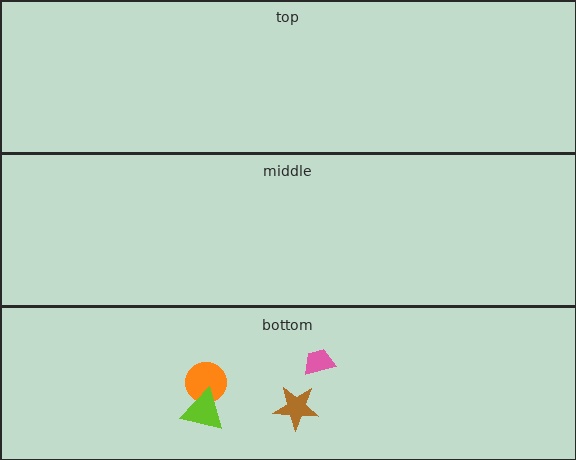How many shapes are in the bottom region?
4.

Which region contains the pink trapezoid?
The bottom region.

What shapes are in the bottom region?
The brown star, the pink trapezoid, the orange circle, the lime triangle.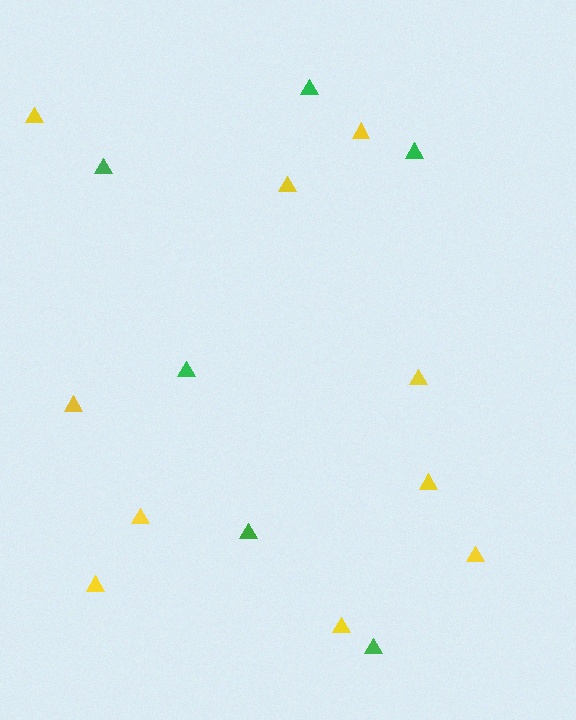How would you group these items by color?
There are 2 groups: one group of yellow triangles (10) and one group of green triangles (6).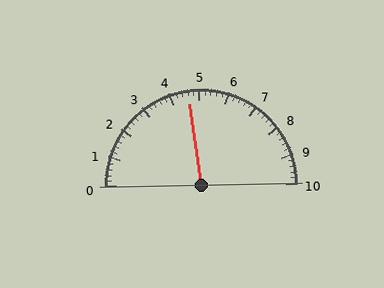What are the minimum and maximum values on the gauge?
The gauge ranges from 0 to 10.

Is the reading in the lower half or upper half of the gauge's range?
The reading is in the lower half of the range (0 to 10).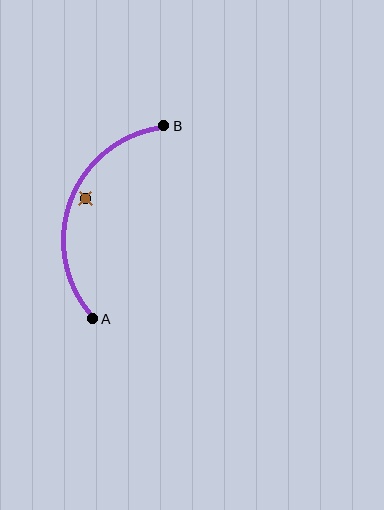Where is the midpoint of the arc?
The arc midpoint is the point on the curve farthest from the straight line joining A and B. It sits to the left of that line.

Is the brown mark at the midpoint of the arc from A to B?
No — the brown mark does not lie on the arc at all. It sits slightly inside the curve.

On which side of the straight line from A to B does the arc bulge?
The arc bulges to the left of the straight line connecting A and B.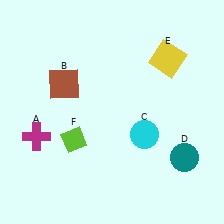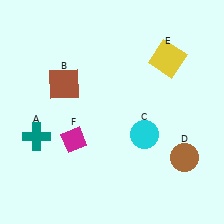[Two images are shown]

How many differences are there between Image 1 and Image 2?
There are 3 differences between the two images.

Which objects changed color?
A changed from magenta to teal. D changed from teal to brown. F changed from lime to magenta.